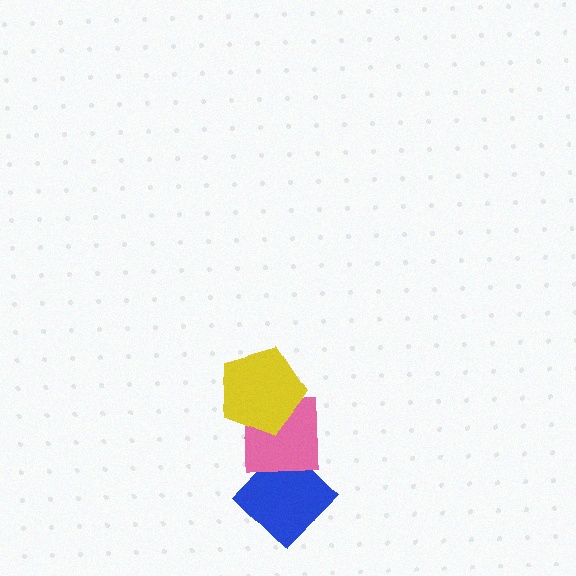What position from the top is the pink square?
The pink square is 2nd from the top.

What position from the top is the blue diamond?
The blue diamond is 3rd from the top.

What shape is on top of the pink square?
The yellow pentagon is on top of the pink square.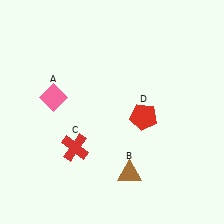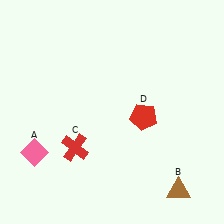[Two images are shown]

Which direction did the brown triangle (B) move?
The brown triangle (B) moved right.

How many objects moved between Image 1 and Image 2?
2 objects moved between the two images.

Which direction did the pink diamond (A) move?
The pink diamond (A) moved down.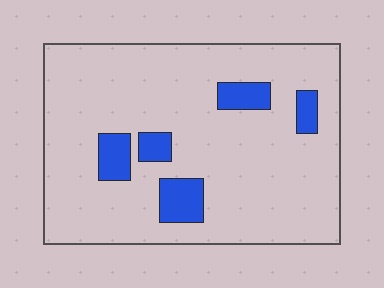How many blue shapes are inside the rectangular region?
5.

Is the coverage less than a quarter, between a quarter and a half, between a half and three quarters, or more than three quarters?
Less than a quarter.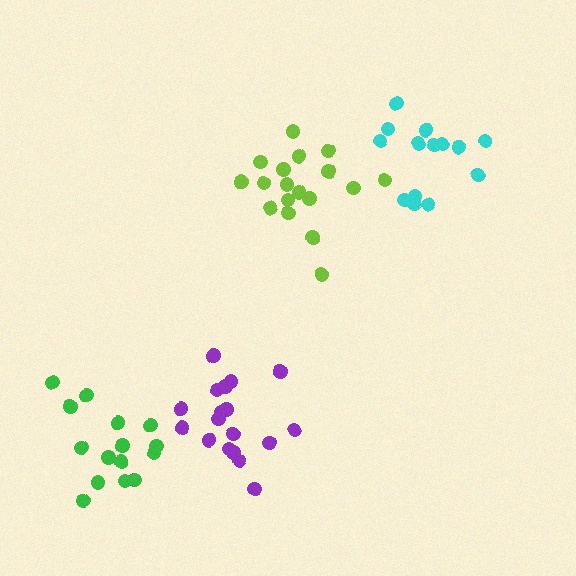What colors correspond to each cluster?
The clusters are colored: purple, cyan, lime, green.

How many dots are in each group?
Group 1: 19 dots, Group 2: 14 dots, Group 3: 18 dots, Group 4: 15 dots (66 total).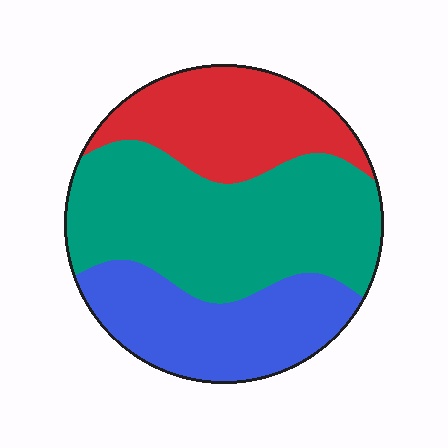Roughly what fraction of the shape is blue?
Blue takes up about one quarter (1/4) of the shape.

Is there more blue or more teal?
Teal.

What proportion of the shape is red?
Red covers roughly 25% of the shape.